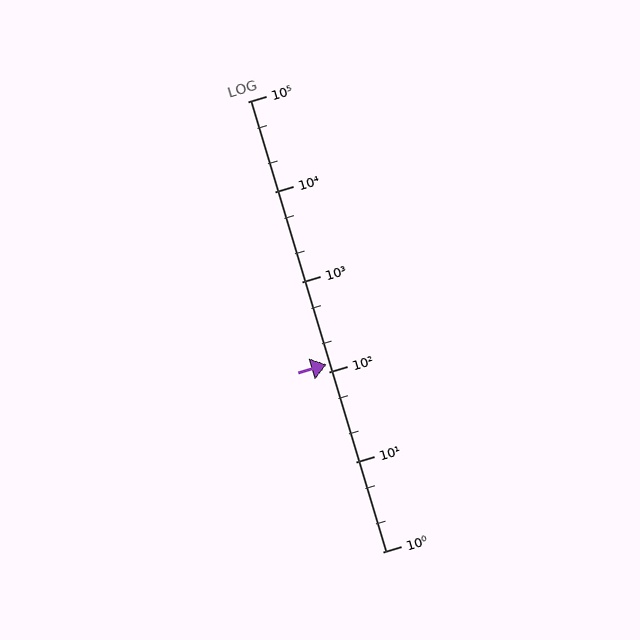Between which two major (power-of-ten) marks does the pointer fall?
The pointer is between 100 and 1000.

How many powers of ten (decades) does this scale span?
The scale spans 5 decades, from 1 to 100000.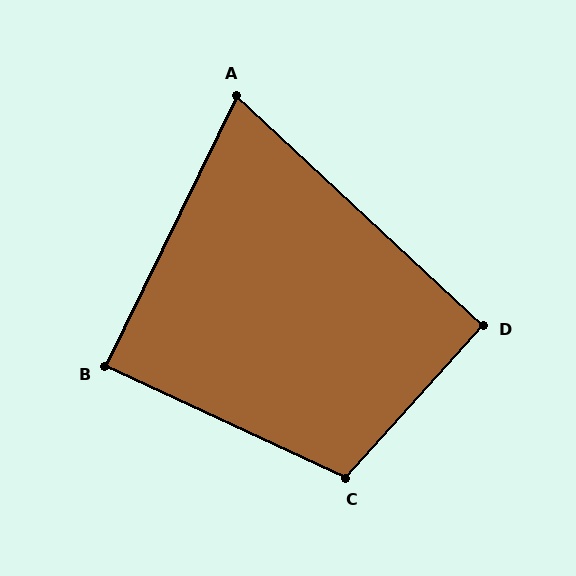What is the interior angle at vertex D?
Approximately 91 degrees (approximately right).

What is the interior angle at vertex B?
Approximately 89 degrees (approximately right).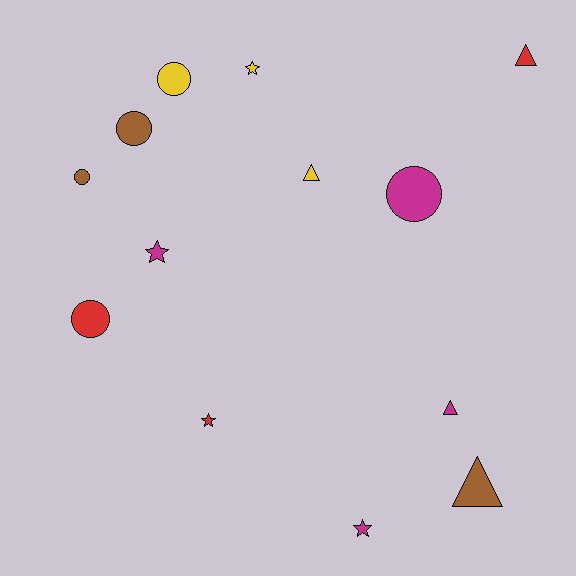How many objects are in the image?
There are 13 objects.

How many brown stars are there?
There are no brown stars.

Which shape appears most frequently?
Circle, with 5 objects.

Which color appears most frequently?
Magenta, with 4 objects.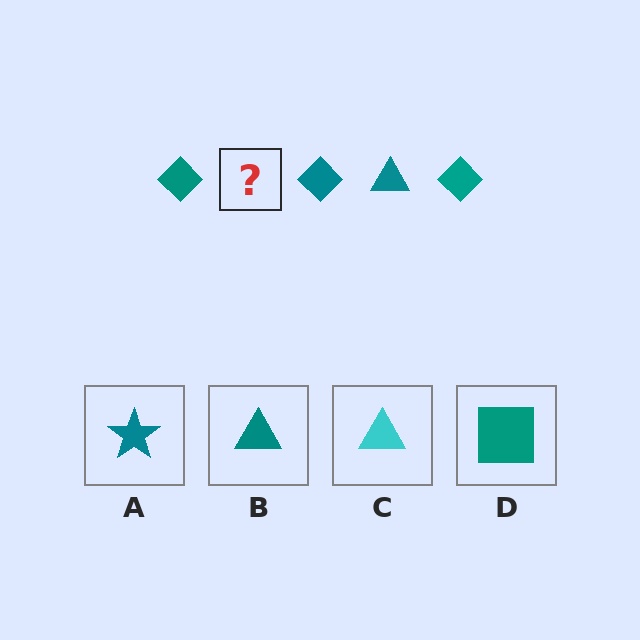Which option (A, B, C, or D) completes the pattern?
B.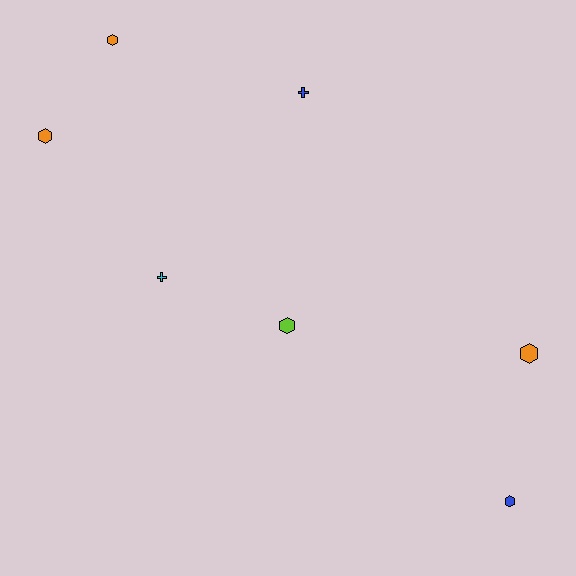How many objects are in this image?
There are 7 objects.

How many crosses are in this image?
There are 2 crosses.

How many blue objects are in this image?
There are 2 blue objects.